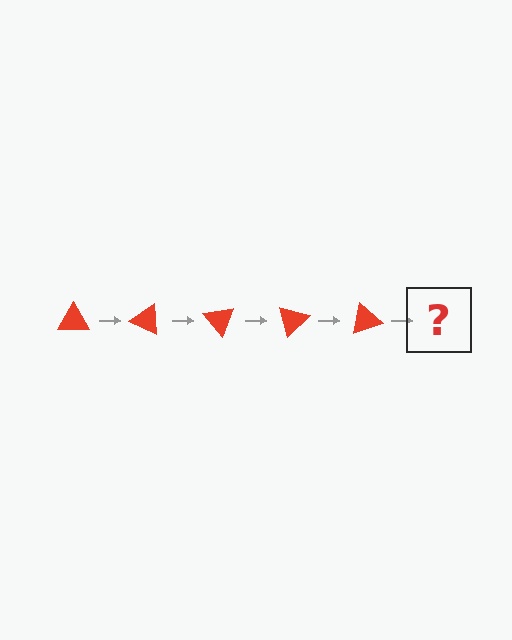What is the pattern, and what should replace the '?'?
The pattern is that the triangle rotates 25 degrees each step. The '?' should be a red triangle rotated 125 degrees.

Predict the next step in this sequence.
The next step is a red triangle rotated 125 degrees.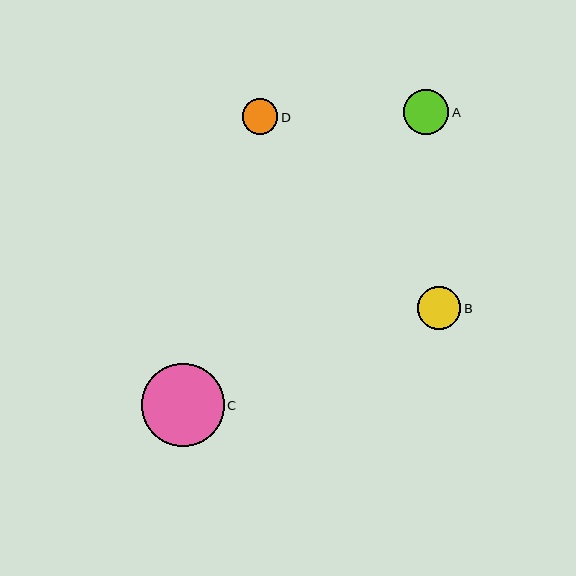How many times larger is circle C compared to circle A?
Circle C is approximately 1.8 times the size of circle A.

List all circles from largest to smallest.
From largest to smallest: C, A, B, D.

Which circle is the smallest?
Circle D is the smallest with a size of approximately 35 pixels.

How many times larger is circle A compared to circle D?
Circle A is approximately 1.3 times the size of circle D.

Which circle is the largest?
Circle C is the largest with a size of approximately 83 pixels.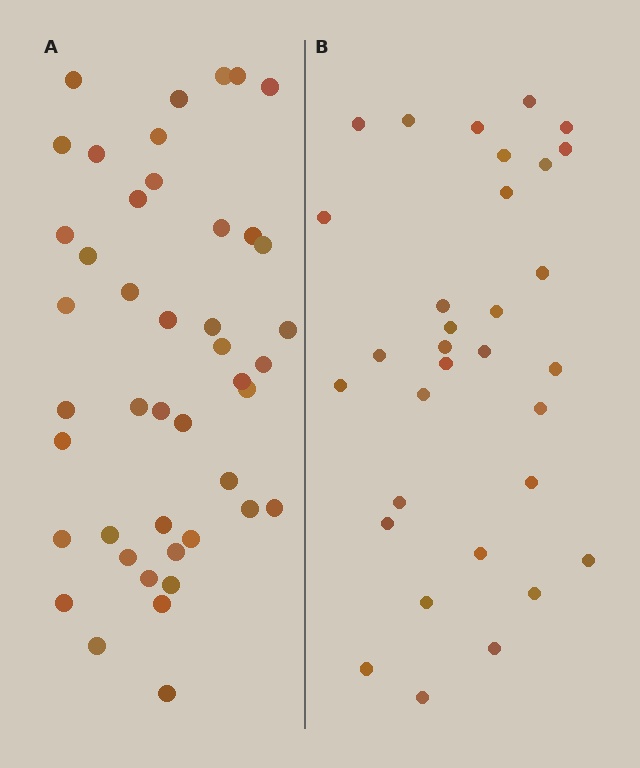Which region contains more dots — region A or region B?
Region A (the left region) has more dots.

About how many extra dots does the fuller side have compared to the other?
Region A has roughly 12 or so more dots than region B.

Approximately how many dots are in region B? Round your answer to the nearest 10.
About 30 dots. (The exact count is 32, which rounds to 30.)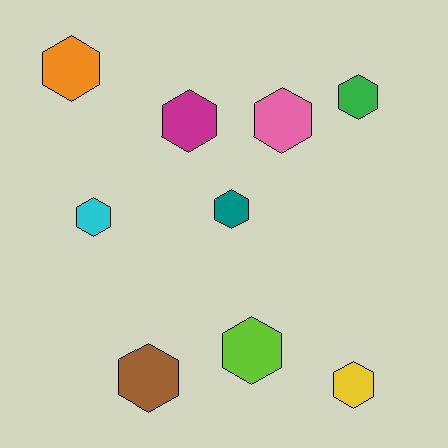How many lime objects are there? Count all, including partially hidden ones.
There is 1 lime object.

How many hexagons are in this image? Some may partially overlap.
There are 9 hexagons.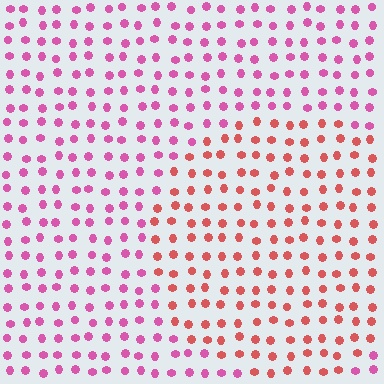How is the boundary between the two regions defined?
The boundary is defined purely by a slight shift in hue (about 39 degrees). Spacing, size, and orientation are identical on both sides.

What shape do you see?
I see a circle.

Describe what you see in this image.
The image is filled with small pink elements in a uniform arrangement. A circle-shaped region is visible where the elements are tinted to a slightly different hue, forming a subtle color boundary.